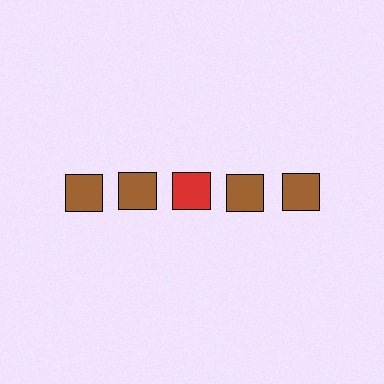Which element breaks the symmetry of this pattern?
The red square in the top row, center column breaks the symmetry. All other shapes are brown squares.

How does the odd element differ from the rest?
It has a different color: red instead of brown.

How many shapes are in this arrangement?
There are 5 shapes arranged in a grid pattern.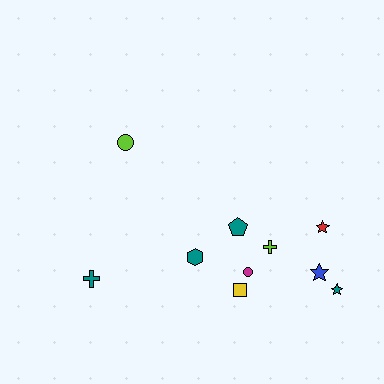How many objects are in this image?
There are 10 objects.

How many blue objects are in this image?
There is 1 blue object.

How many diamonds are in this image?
There are no diamonds.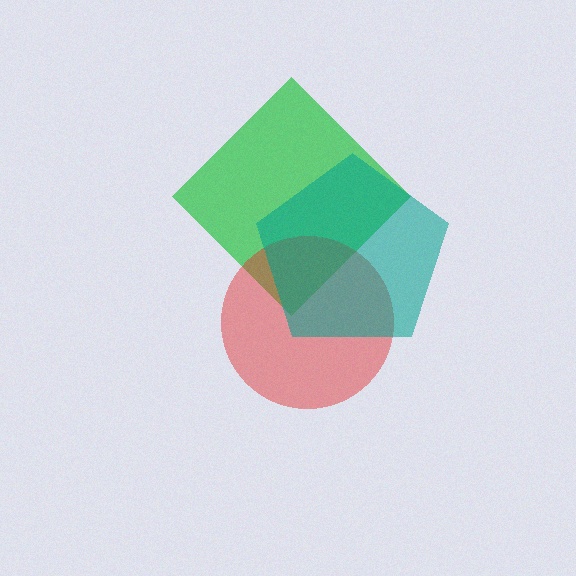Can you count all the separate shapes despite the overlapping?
Yes, there are 3 separate shapes.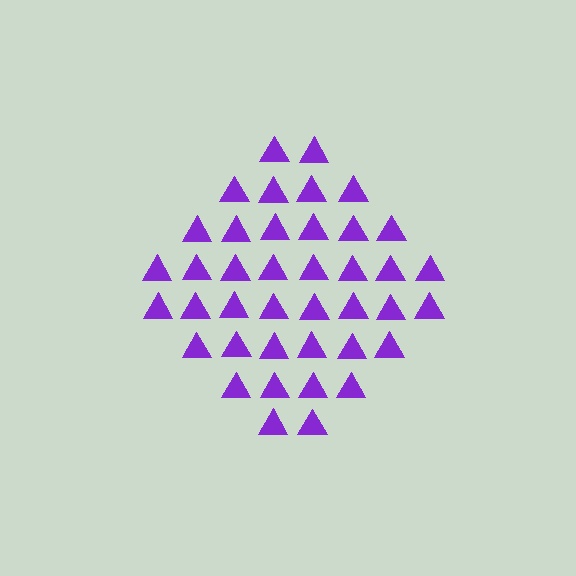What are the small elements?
The small elements are triangles.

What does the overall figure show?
The overall figure shows a diamond.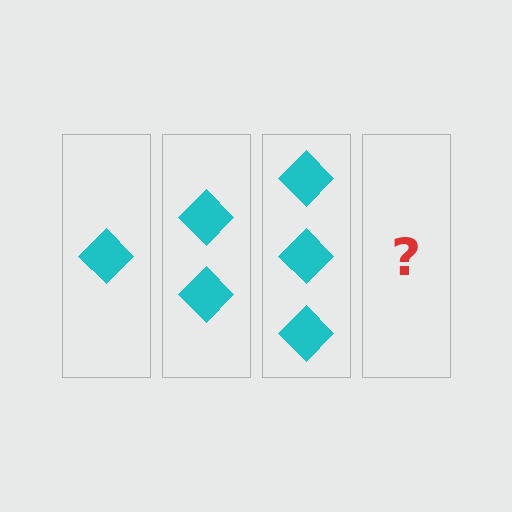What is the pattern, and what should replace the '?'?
The pattern is that each step adds one more diamond. The '?' should be 4 diamonds.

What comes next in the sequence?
The next element should be 4 diamonds.